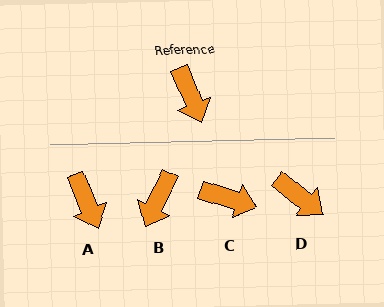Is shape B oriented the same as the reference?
No, it is off by about 49 degrees.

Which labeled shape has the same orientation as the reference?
A.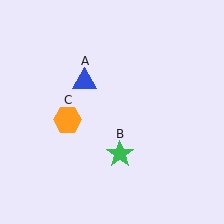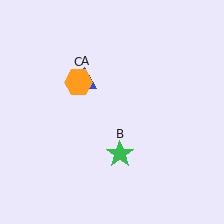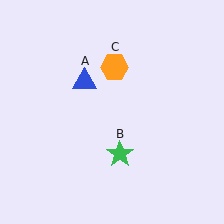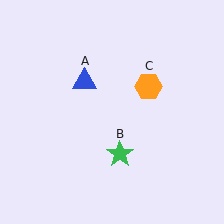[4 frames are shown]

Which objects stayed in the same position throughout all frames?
Blue triangle (object A) and green star (object B) remained stationary.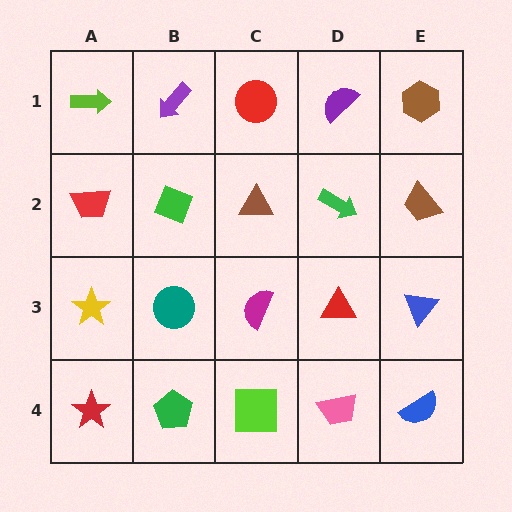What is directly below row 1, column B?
A green diamond.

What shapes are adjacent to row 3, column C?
A brown triangle (row 2, column C), a lime square (row 4, column C), a teal circle (row 3, column B), a red triangle (row 3, column D).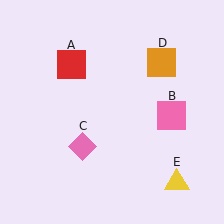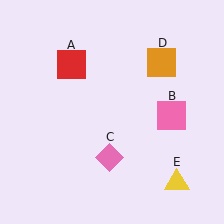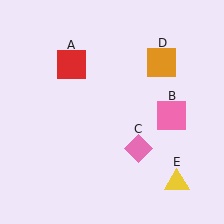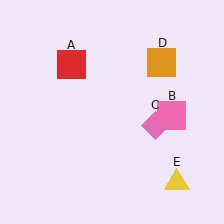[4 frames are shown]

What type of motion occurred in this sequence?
The pink diamond (object C) rotated counterclockwise around the center of the scene.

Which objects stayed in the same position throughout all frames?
Red square (object A) and pink square (object B) and orange square (object D) and yellow triangle (object E) remained stationary.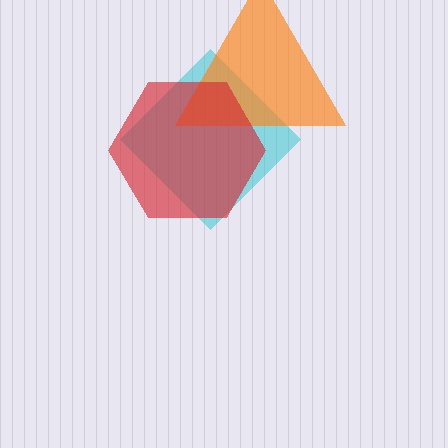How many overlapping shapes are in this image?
There are 3 overlapping shapes in the image.